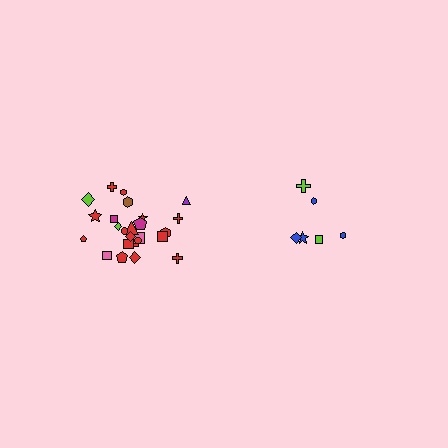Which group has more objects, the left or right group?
The left group.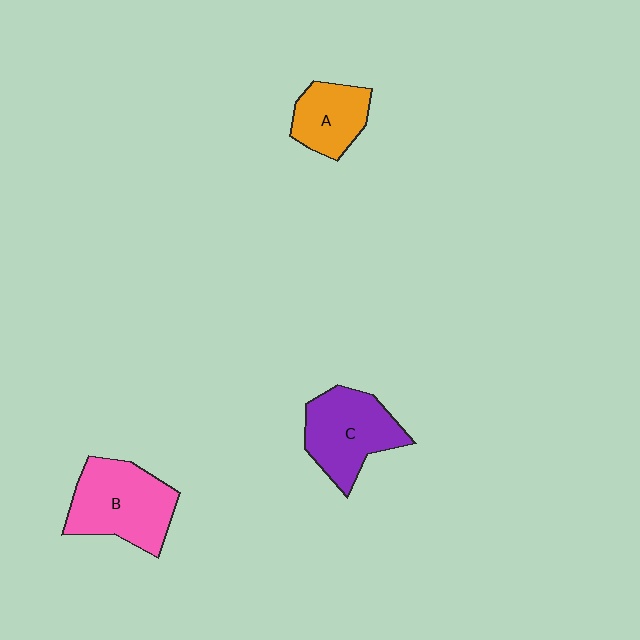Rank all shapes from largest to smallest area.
From largest to smallest: B (pink), C (purple), A (orange).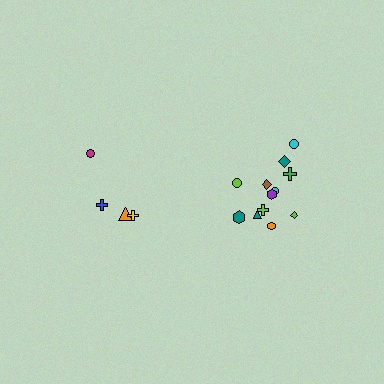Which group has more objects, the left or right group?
The right group.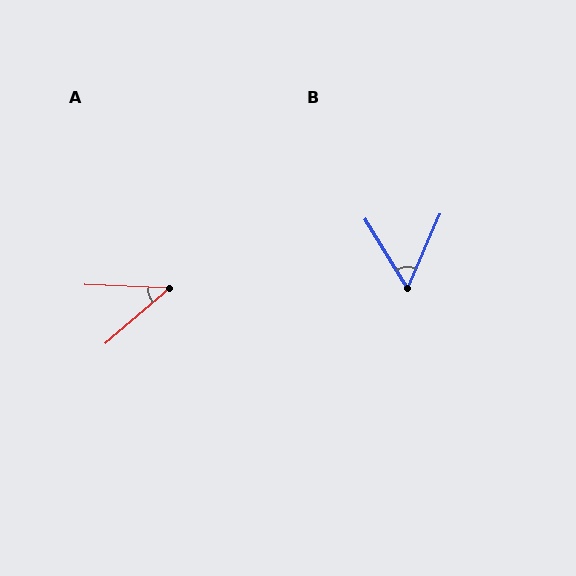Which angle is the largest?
B, at approximately 55 degrees.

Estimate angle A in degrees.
Approximately 43 degrees.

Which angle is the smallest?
A, at approximately 43 degrees.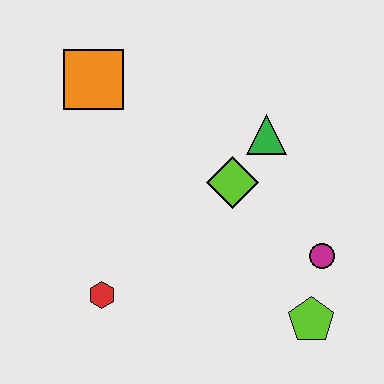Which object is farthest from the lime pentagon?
The orange square is farthest from the lime pentagon.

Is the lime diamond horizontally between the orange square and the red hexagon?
No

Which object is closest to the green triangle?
The lime diamond is closest to the green triangle.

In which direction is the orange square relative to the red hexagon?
The orange square is above the red hexagon.